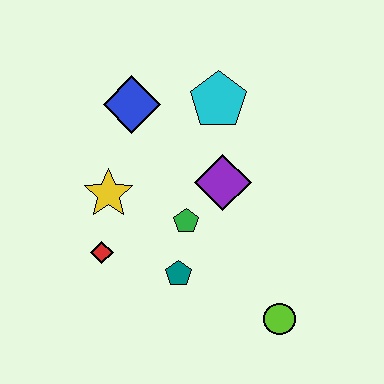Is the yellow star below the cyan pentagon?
Yes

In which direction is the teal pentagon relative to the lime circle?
The teal pentagon is to the left of the lime circle.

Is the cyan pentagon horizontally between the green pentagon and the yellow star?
No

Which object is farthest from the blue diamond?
The lime circle is farthest from the blue diamond.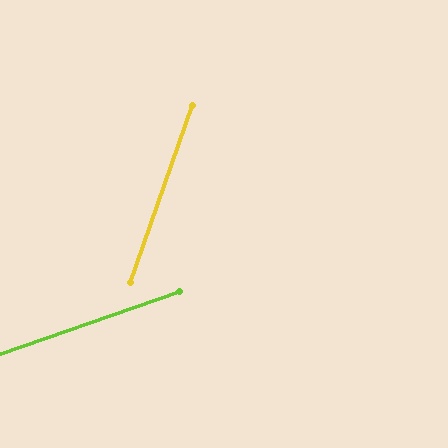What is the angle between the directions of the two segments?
Approximately 52 degrees.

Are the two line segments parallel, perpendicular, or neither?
Neither parallel nor perpendicular — they differ by about 52°.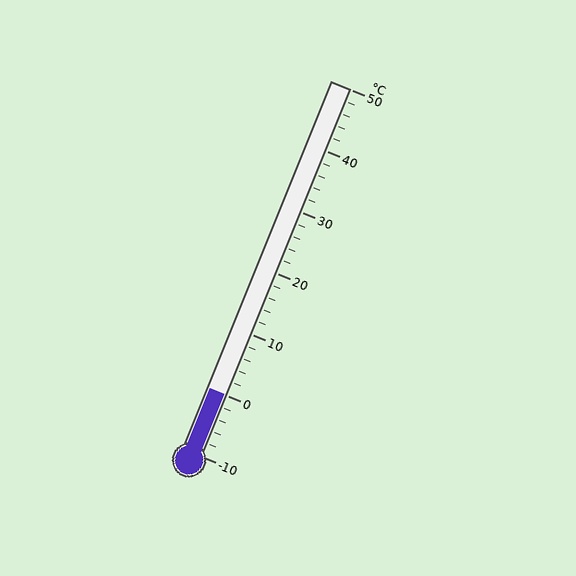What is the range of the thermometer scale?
The thermometer scale ranges from -10°C to 50°C.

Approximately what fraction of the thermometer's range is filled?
The thermometer is filled to approximately 15% of its range.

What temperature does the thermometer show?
The thermometer shows approximately 0°C.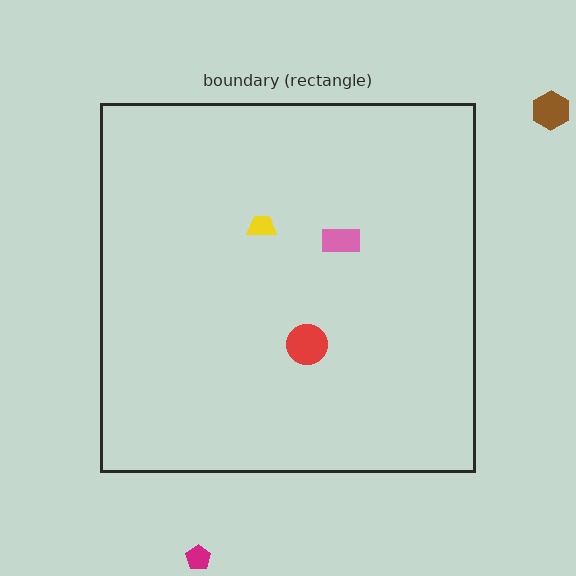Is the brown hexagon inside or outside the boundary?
Outside.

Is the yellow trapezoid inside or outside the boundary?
Inside.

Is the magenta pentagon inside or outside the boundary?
Outside.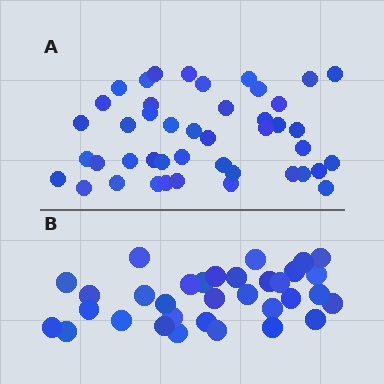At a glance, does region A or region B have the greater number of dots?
Region A (the top region) has more dots.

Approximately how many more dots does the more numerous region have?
Region A has roughly 12 or so more dots than region B.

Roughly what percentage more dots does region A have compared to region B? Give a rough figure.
About 35% more.